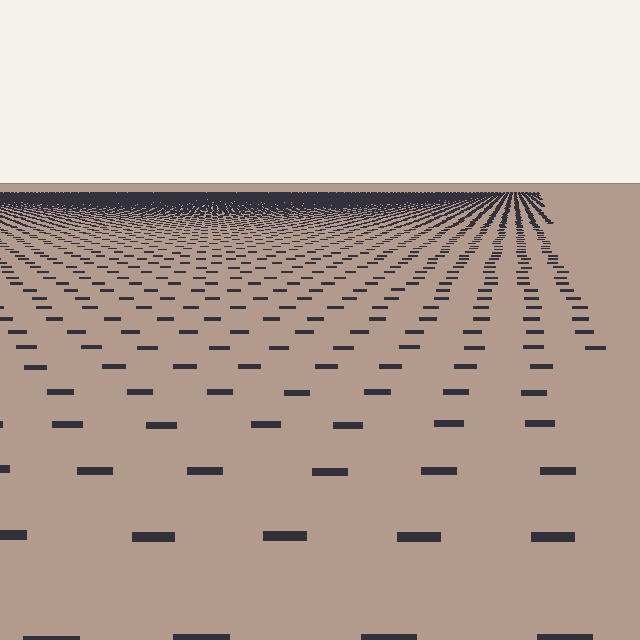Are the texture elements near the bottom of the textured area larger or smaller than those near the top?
Larger. Near the bottom, elements are closer to the viewer and appear at a bigger on-screen size.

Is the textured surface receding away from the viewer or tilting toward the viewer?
The surface is receding away from the viewer. Texture elements get smaller and denser toward the top.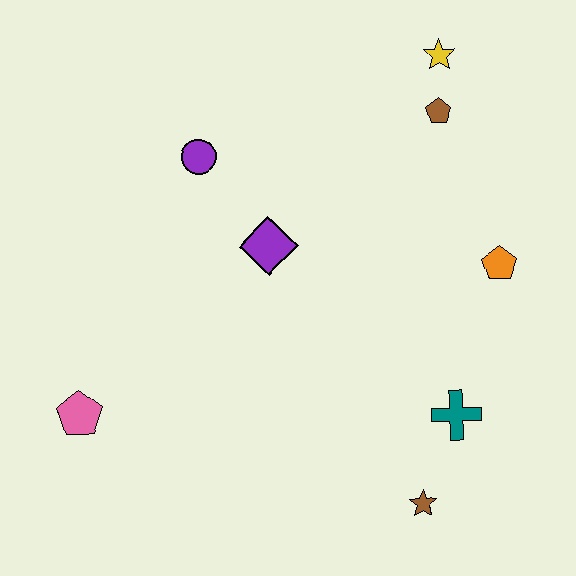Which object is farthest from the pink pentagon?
The yellow star is farthest from the pink pentagon.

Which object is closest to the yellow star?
The brown pentagon is closest to the yellow star.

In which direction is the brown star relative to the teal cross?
The brown star is below the teal cross.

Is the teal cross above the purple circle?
No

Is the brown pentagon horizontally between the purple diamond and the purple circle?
No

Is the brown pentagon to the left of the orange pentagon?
Yes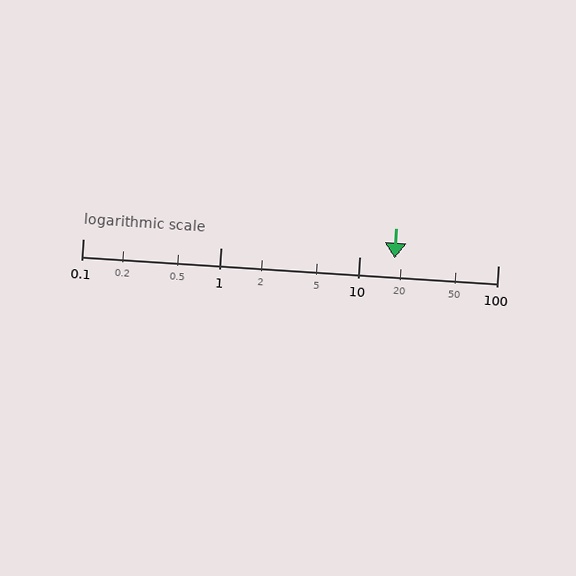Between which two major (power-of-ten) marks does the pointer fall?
The pointer is between 10 and 100.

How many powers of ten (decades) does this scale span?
The scale spans 3 decades, from 0.1 to 100.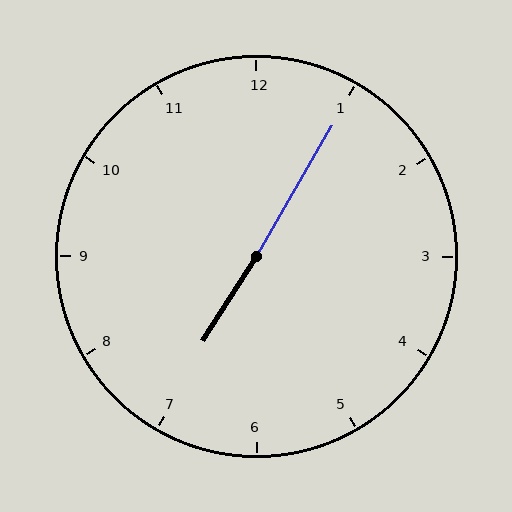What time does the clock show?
7:05.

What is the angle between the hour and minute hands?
Approximately 178 degrees.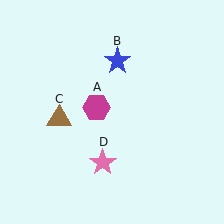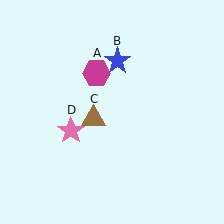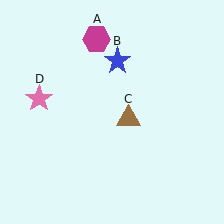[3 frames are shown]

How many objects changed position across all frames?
3 objects changed position: magenta hexagon (object A), brown triangle (object C), pink star (object D).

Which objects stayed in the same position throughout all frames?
Blue star (object B) remained stationary.